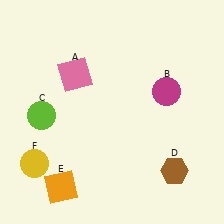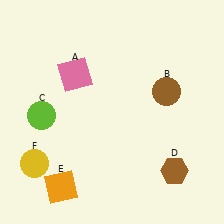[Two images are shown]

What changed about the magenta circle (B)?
In Image 1, B is magenta. In Image 2, it changed to brown.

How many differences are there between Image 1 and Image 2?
There is 1 difference between the two images.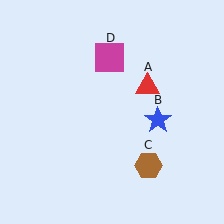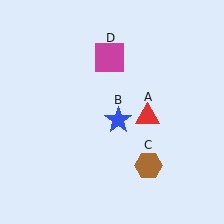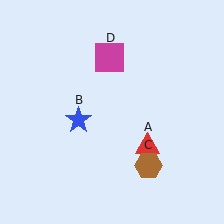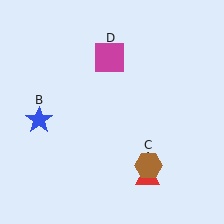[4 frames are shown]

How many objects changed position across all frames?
2 objects changed position: red triangle (object A), blue star (object B).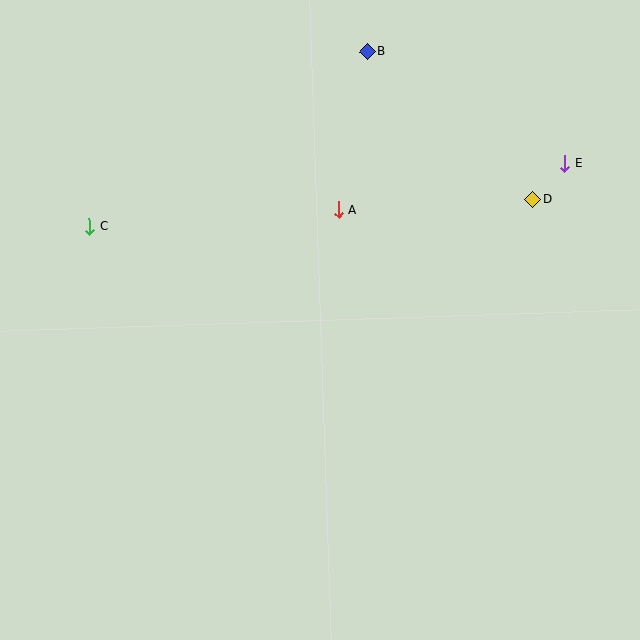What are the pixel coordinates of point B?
Point B is at (367, 51).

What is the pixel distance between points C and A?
The distance between C and A is 250 pixels.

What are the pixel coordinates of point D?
Point D is at (533, 199).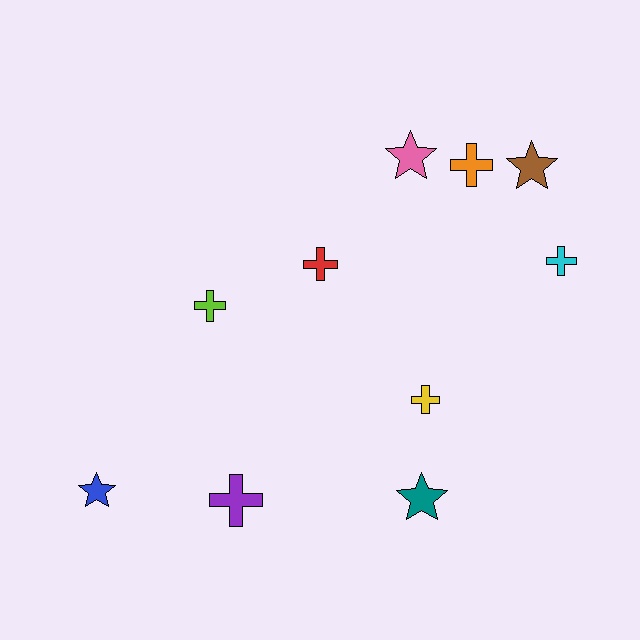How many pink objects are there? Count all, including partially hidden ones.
There is 1 pink object.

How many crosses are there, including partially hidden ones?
There are 6 crosses.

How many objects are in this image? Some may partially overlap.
There are 10 objects.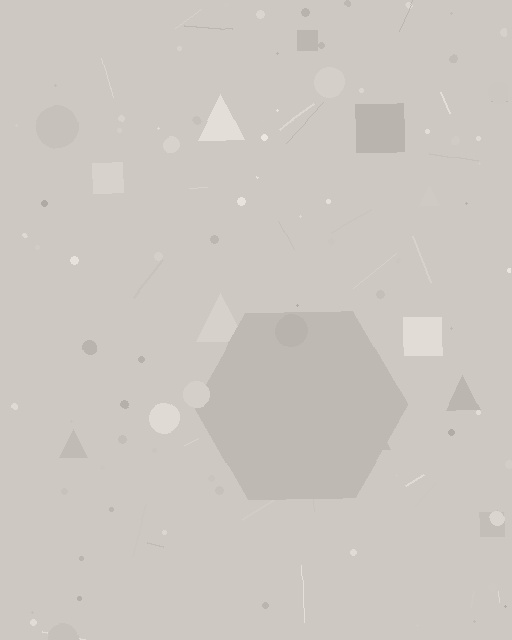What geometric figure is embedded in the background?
A hexagon is embedded in the background.